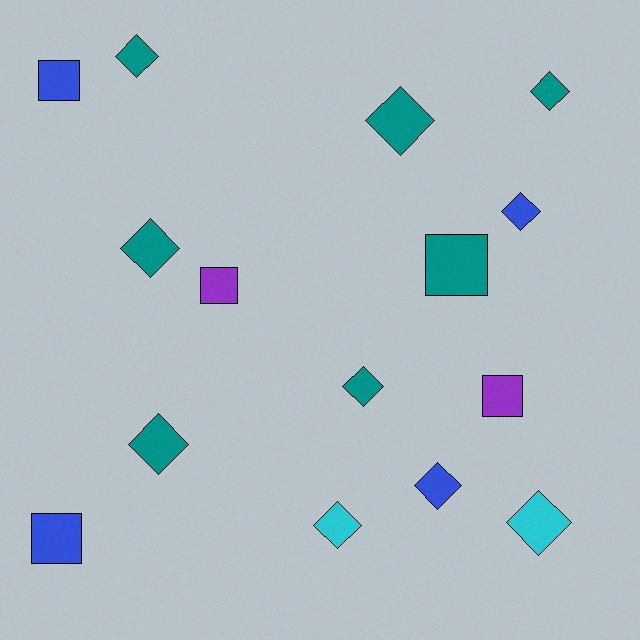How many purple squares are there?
There are 2 purple squares.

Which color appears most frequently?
Teal, with 7 objects.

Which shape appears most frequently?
Diamond, with 10 objects.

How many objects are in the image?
There are 15 objects.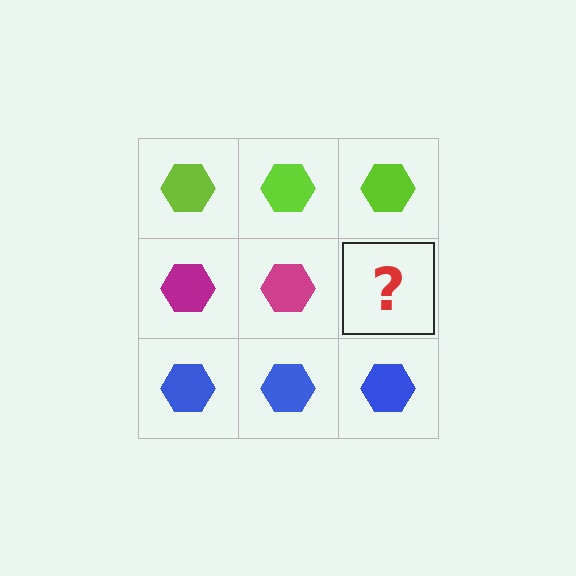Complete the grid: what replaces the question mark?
The question mark should be replaced with a magenta hexagon.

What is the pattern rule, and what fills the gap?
The rule is that each row has a consistent color. The gap should be filled with a magenta hexagon.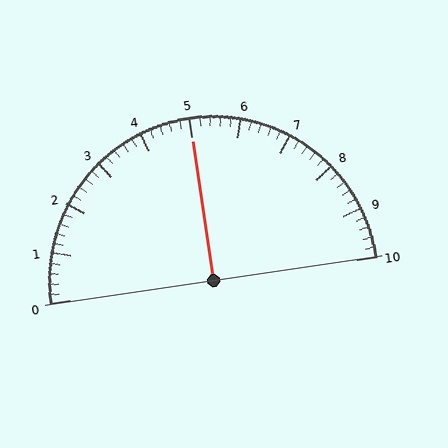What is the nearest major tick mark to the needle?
The nearest major tick mark is 5.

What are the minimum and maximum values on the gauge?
The gauge ranges from 0 to 10.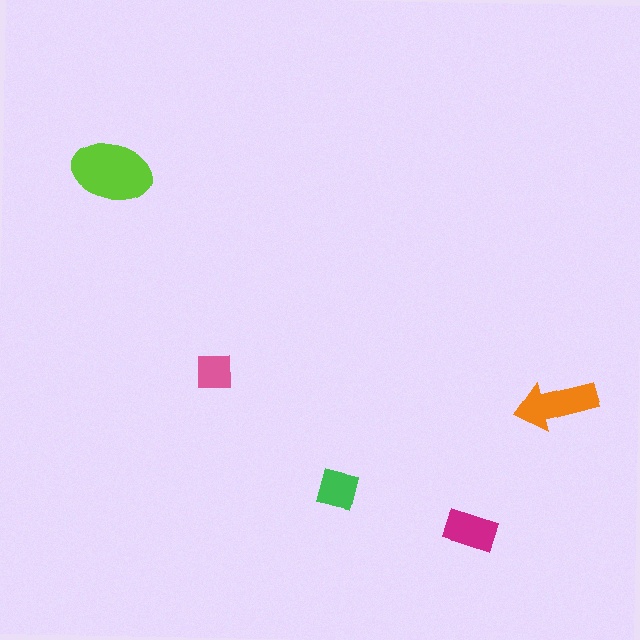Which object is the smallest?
The pink square.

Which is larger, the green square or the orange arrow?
The orange arrow.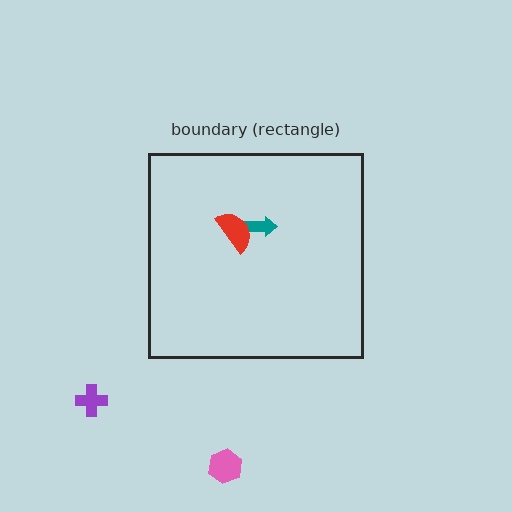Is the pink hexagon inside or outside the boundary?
Outside.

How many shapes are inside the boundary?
2 inside, 2 outside.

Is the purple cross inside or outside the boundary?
Outside.